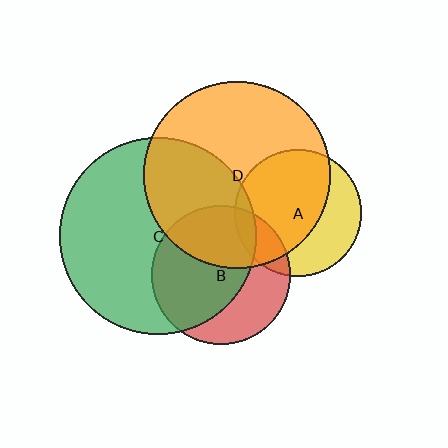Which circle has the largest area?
Circle C (green).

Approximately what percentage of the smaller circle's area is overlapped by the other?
Approximately 65%.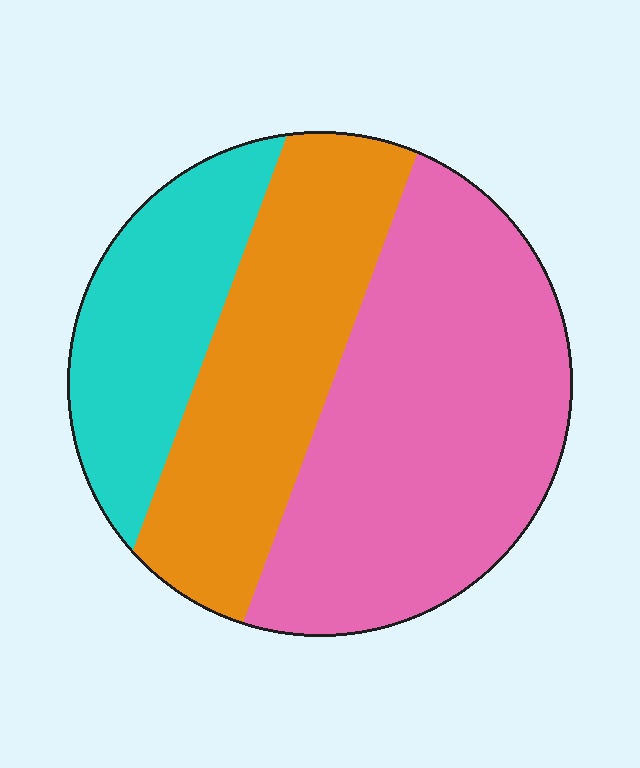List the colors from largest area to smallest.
From largest to smallest: pink, orange, cyan.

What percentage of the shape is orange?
Orange takes up between a quarter and a half of the shape.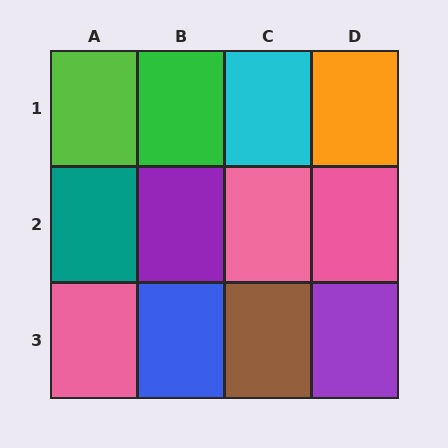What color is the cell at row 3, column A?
Pink.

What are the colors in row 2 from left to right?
Teal, purple, pink, pink.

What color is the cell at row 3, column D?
Purple.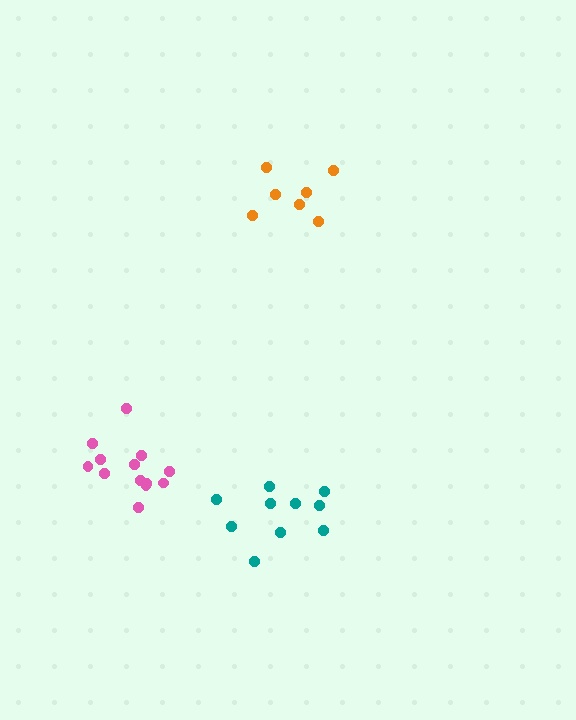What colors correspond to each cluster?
The clusters are colored: orange, teal, pink.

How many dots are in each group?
Group 1: 7 dots, Group 2: 10 dots, Group 3: 13 dots (30 total).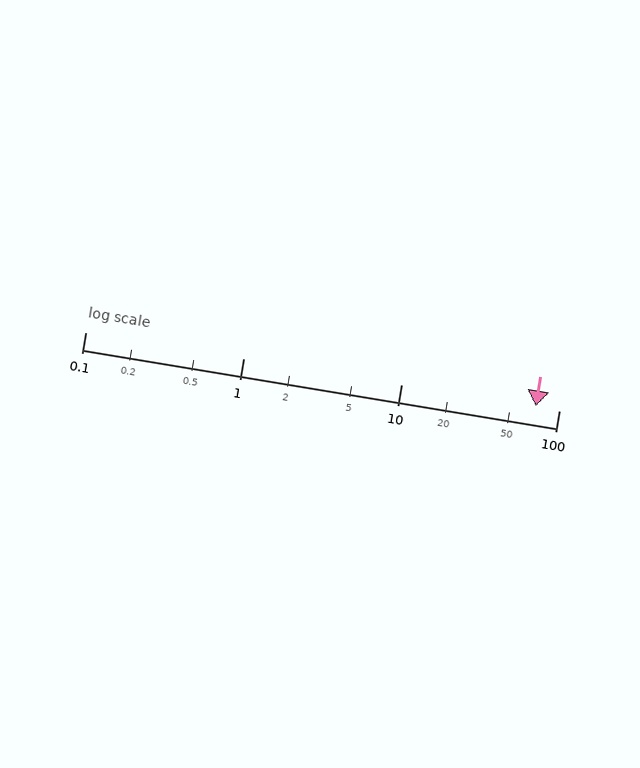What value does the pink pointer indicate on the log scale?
The pointer indicates approximately 71.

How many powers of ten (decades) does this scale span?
The scale spans 3 decades, from 0.1 to 100.